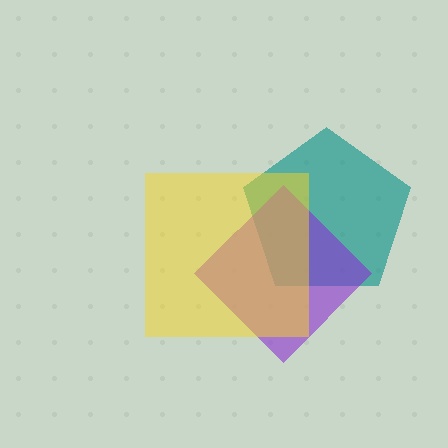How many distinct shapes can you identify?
There are 3 distinct shapes: a teal pentagon, a purple diamond, a yellow square.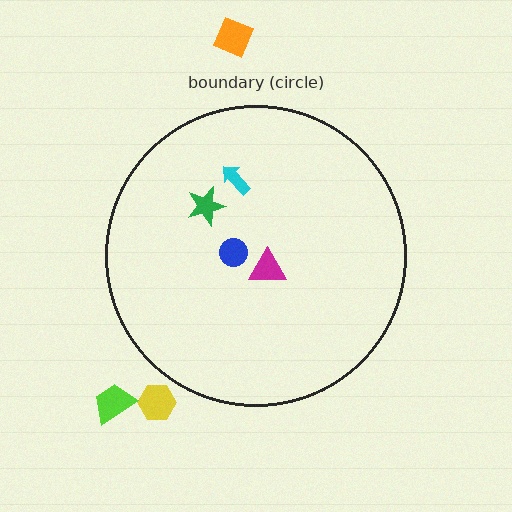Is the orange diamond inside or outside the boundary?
Outside.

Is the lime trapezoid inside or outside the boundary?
Outside.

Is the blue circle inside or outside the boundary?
Inside.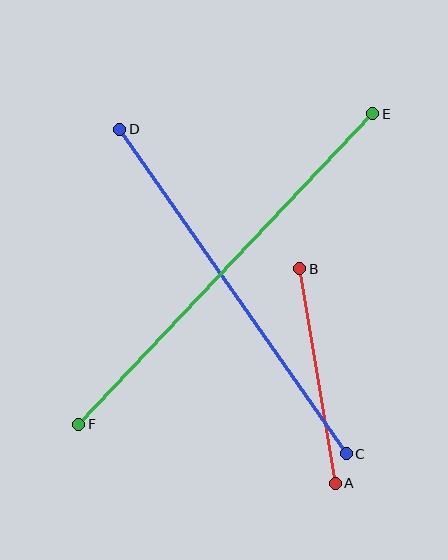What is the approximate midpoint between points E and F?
The midpoint is at approximately (226, 269) pixels.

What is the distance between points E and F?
The distance is approximately 428 pixels.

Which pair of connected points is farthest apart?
Points E and F are farthest apart.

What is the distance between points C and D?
The distance is approximately 396 pixels.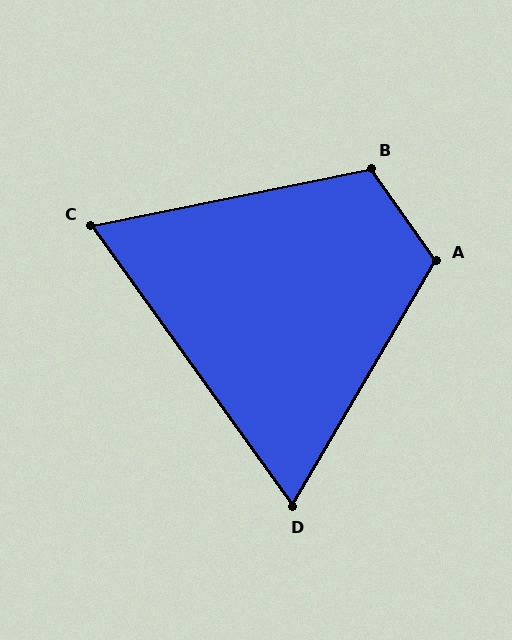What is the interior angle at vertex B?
Approximately 114 degrees (obtuse).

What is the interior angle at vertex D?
Approximately 66 degrees (acute).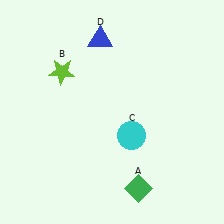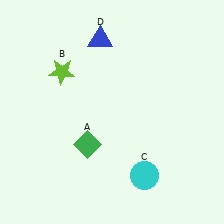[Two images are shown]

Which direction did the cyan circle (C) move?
The cyan circle (C) moved down.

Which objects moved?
The objects that moved are: the green diamond (A), the cyan circle (C).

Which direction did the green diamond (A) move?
The green diamond (A) moved left.